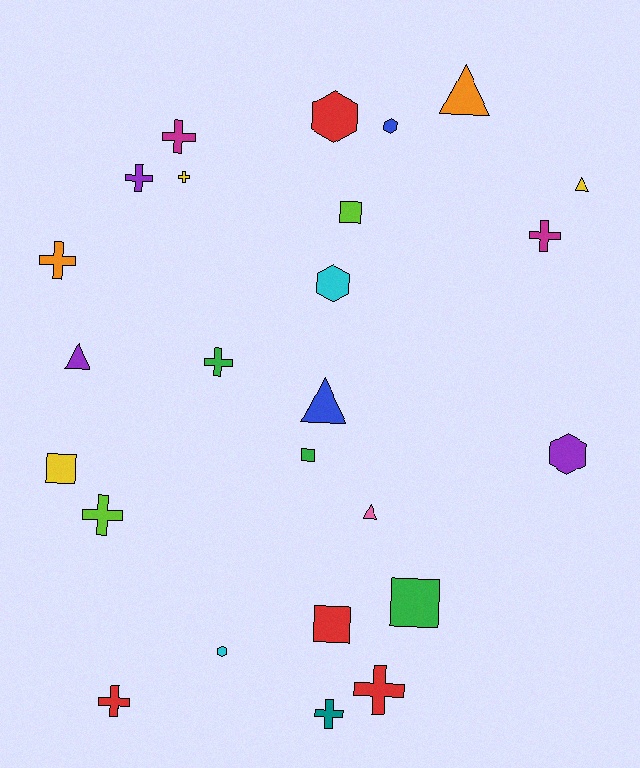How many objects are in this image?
There are 25 objects.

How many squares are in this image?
There are 5 squares.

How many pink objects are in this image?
There is 1 pink object.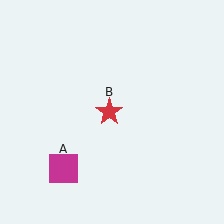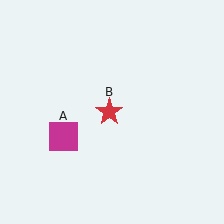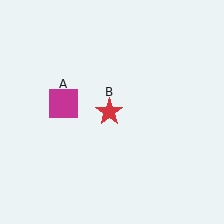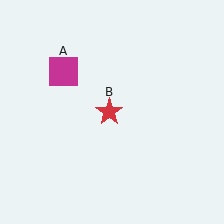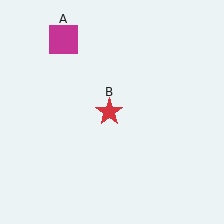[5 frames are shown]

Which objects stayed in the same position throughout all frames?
Red star (object B) remained stationary.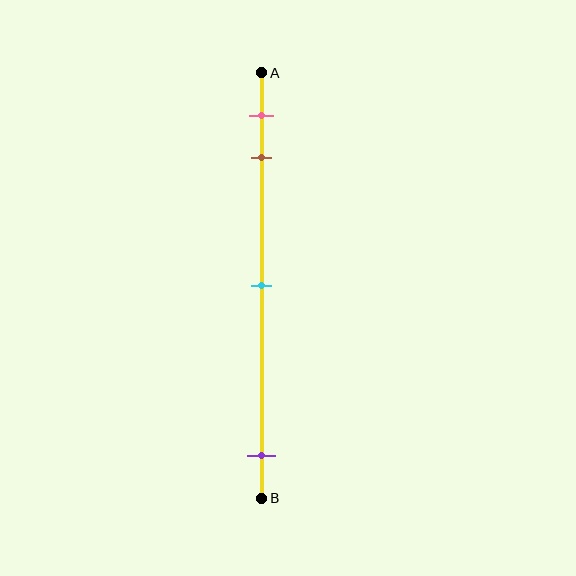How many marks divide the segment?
There are 4 marks dividing the segment.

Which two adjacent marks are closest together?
The pink and brown marks are the closest adjacent pair.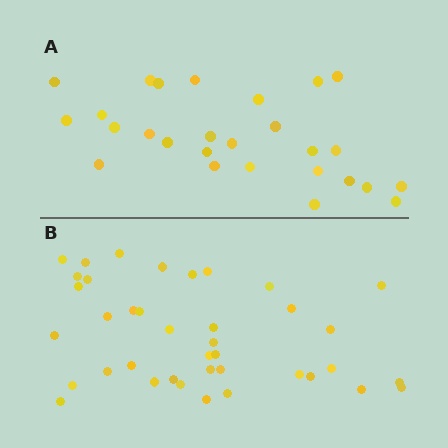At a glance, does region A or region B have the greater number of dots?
Region B (the bottom region) has more dots.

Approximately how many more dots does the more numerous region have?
Region B has roughly 12 or so more dots than region A.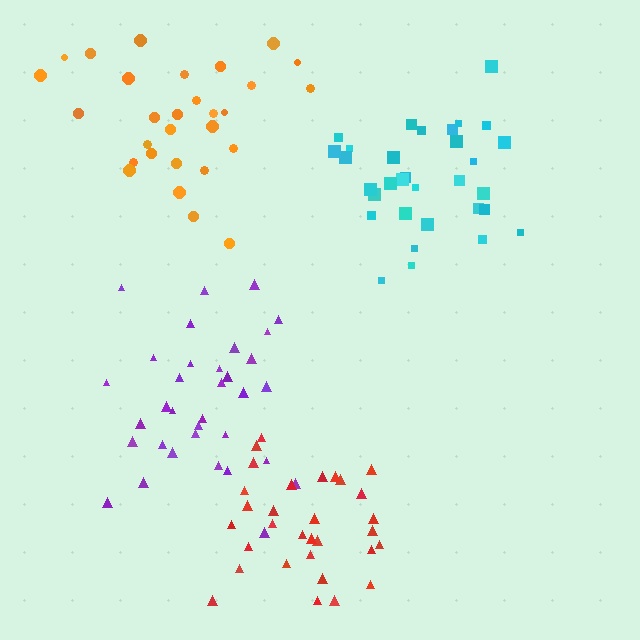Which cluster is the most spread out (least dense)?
Purple.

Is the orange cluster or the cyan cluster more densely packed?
Orange.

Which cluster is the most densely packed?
Red.